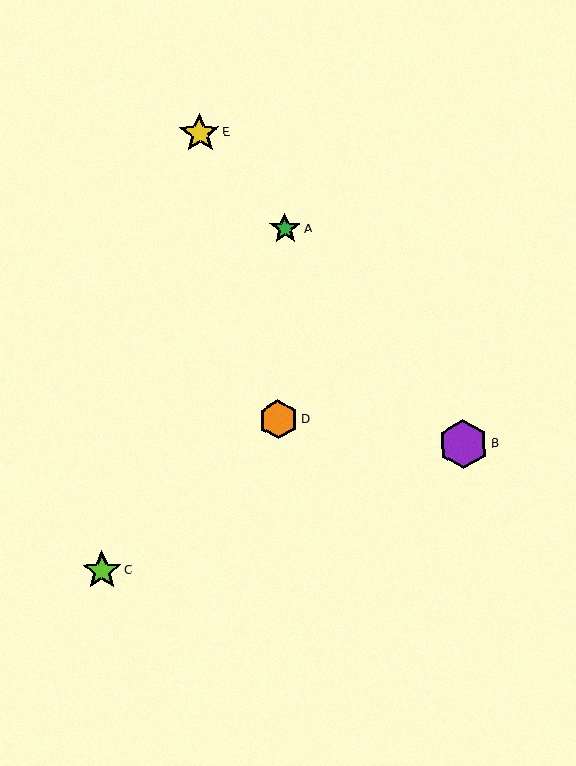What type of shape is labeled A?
Shape A is a green star.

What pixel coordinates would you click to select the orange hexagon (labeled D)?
Click at (278, 420) to select the orange hexagon D.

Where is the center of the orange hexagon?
The center of the orange hexagon is at (278, 420).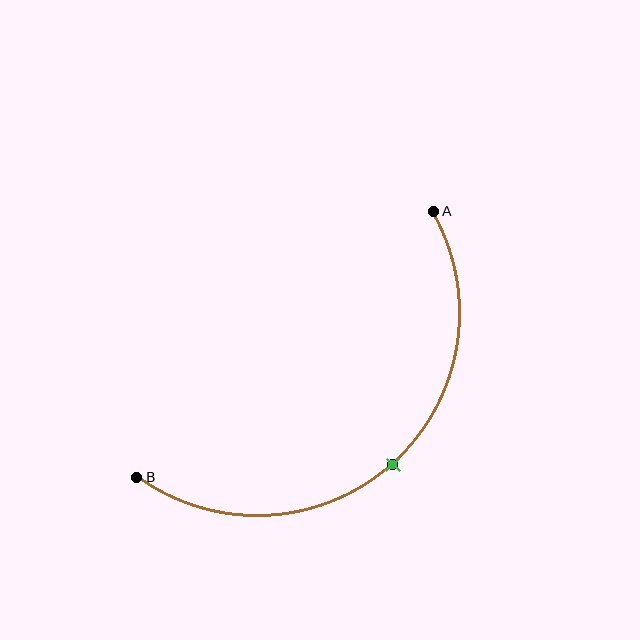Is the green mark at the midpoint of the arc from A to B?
Yes. The green mark lies on the arc at equal arc-length from both A and B — it is the arc midpoint.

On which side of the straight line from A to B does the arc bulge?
The arc bulges below and to the right of the straight line connecting A and B.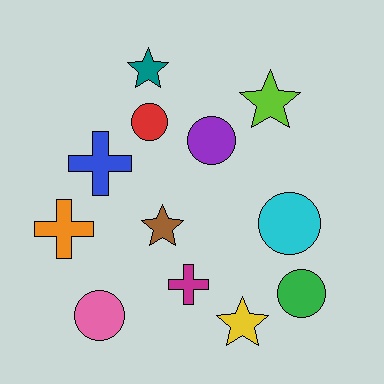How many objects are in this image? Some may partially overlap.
There are 12 objects.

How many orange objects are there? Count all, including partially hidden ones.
There is 1 orange object.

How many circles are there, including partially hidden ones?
There are 5 circles.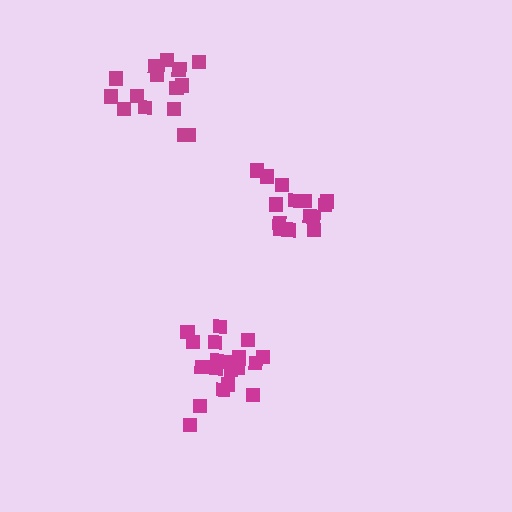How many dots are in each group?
Group 1: 19 dots, Group 2: 15 dots, Group 3: 14 dots (48 total).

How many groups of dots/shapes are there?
There are 3 groups.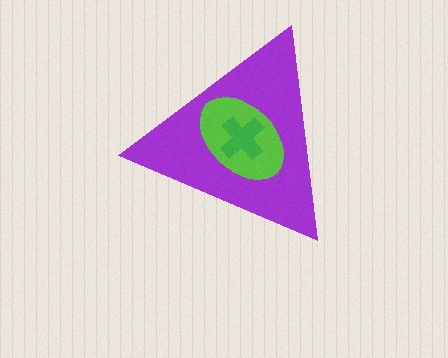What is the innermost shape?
The green cross.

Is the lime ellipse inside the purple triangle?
Yes.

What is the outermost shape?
The purple triangle.